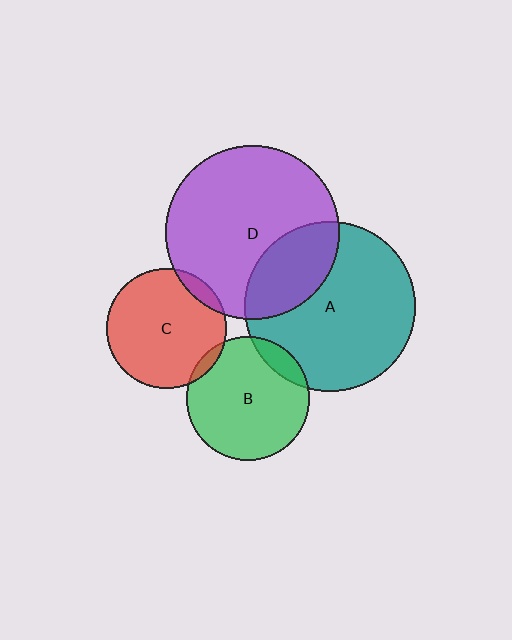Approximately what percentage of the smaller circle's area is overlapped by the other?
Approximately 10%.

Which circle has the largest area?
Circle D (purple).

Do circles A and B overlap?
Yes.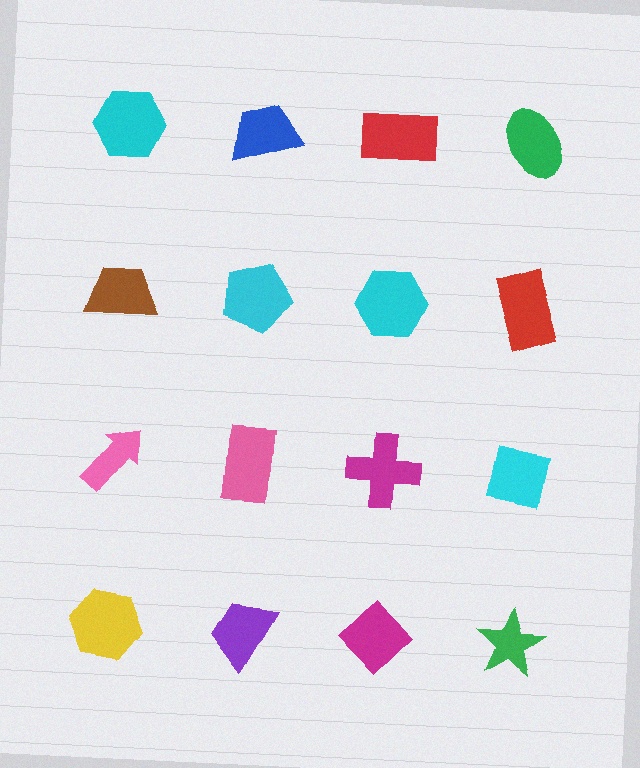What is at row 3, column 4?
A cyan square.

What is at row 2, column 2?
A cyan pentagon.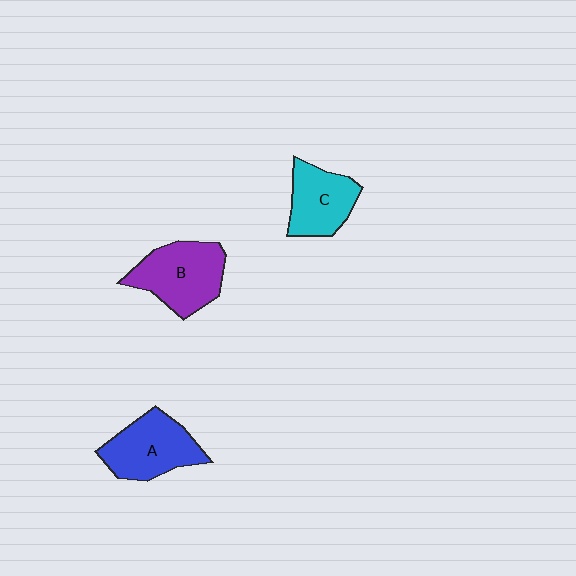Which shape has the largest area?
Shape B (purple).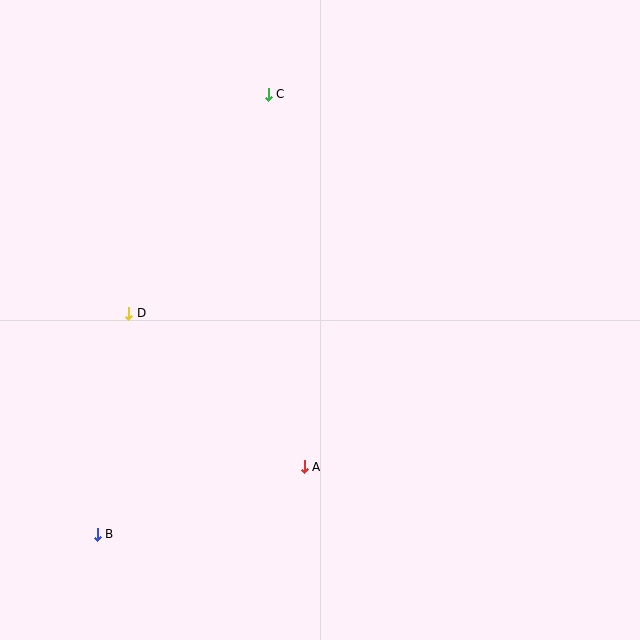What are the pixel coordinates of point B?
Point B is at (97, 534).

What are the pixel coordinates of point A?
Point A is at (304, 467).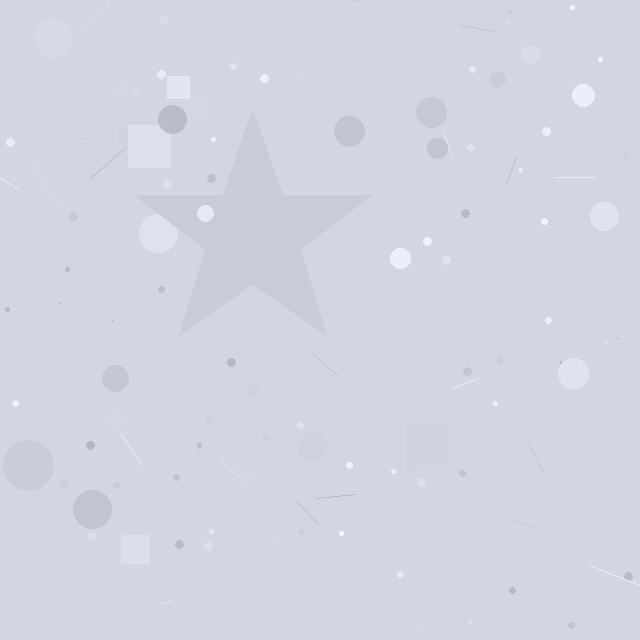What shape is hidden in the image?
A star is hidden in the image.